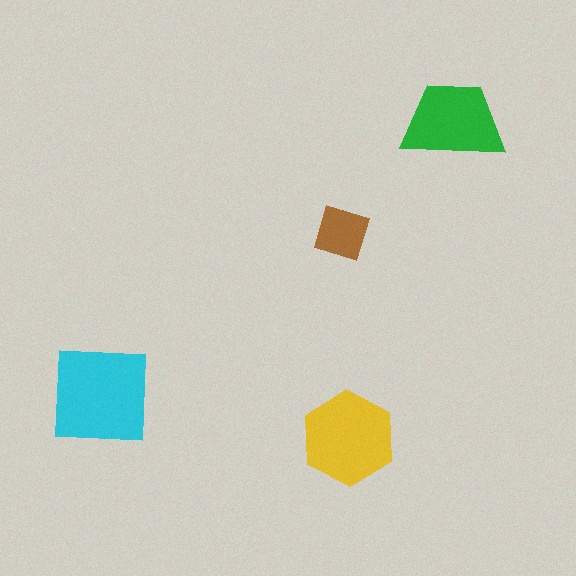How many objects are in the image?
There are 4 objects in the image.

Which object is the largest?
The cyan square.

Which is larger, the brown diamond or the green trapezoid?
The green trapezoid.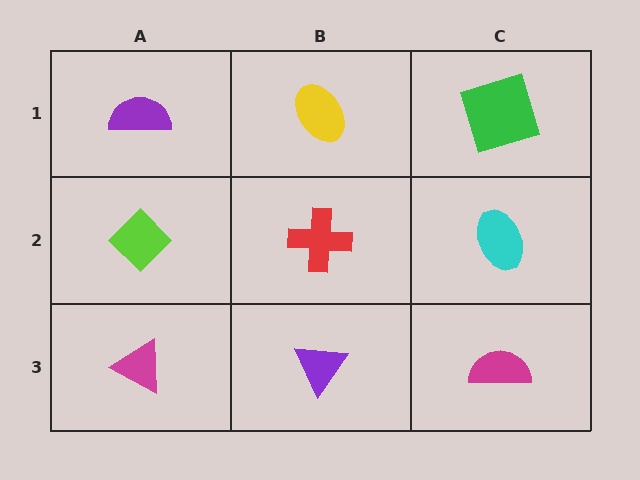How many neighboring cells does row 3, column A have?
2.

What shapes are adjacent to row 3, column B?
A red cross (row 2, column B), a magenta triangle (row 3, column A), a magenta semicircle (row 3, column C).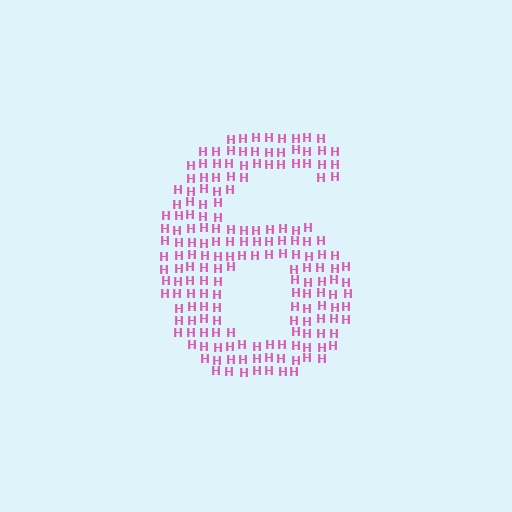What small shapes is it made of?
It is made of small letter H's.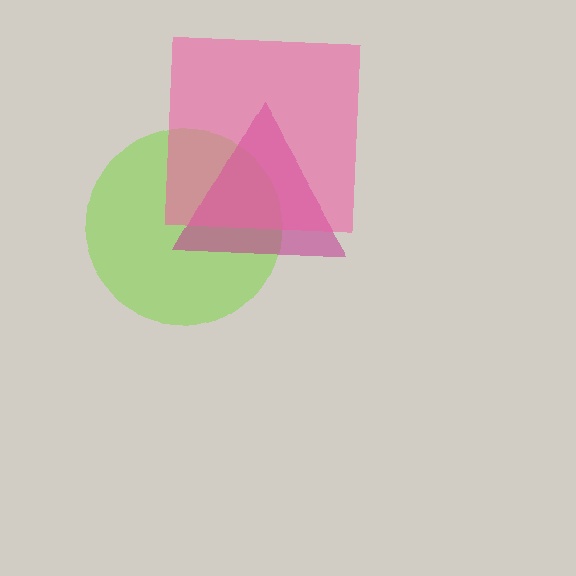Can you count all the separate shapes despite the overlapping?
Yes, there are 3 separate shapes.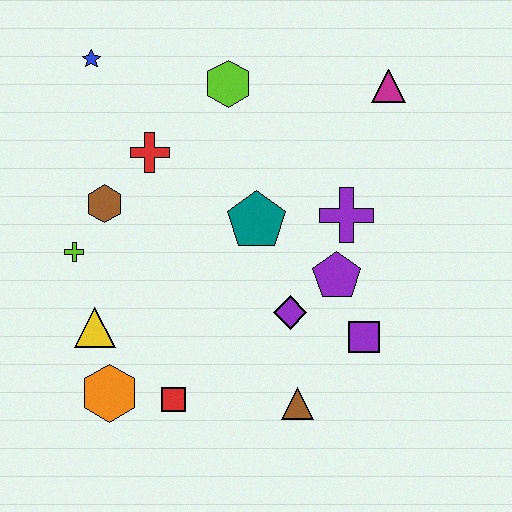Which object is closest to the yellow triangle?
The orange hexagon is closest to the yellow triangle.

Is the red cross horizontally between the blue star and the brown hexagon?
No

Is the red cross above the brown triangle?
Yes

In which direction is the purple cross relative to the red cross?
The purple cross is to the right of the red cross.